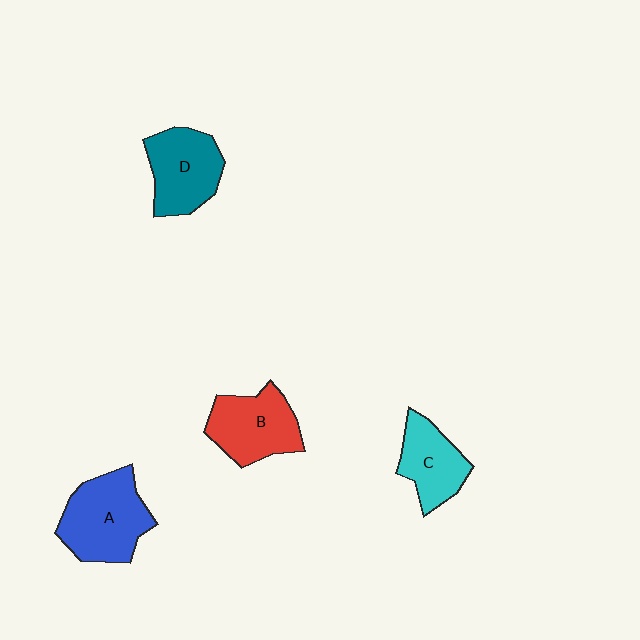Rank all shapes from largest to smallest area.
From largest to smallest: A (blue), B (red), D (teal), C (cyan).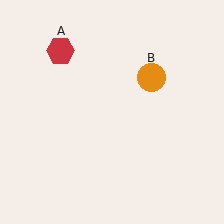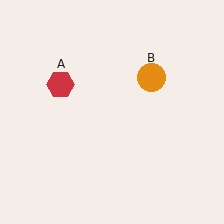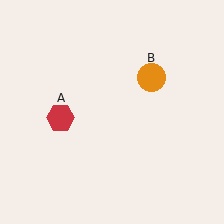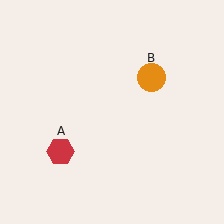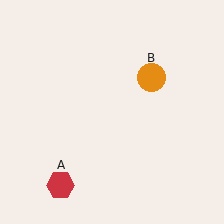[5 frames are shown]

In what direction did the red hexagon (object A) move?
The red hexagon (object A) moved down.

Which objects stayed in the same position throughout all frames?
Orange circle (object B) remained stationary.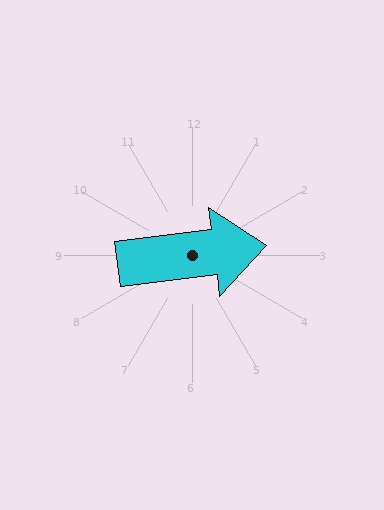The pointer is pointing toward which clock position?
Roughly 3 o'clock.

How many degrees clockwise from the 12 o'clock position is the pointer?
Approximately 83 degrees.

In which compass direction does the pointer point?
East.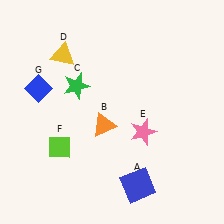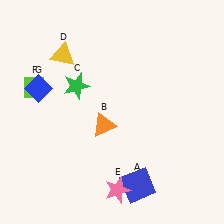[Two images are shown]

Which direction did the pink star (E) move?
The pink star (E) moved down.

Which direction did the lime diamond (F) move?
The lime diamond (F) moved up.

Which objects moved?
The objects that moved are: the pink star (E), the lime diamond (F).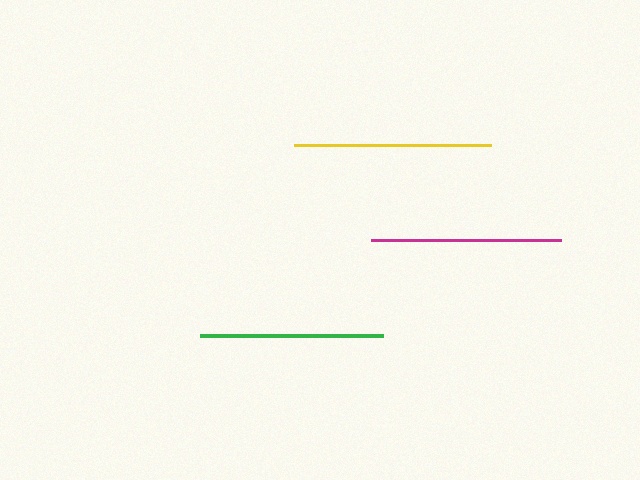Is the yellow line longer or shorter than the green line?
The yellow line is longer than the green line.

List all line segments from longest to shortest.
From longest to shortest: yellow, magenta, green.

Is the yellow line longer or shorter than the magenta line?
The yellow line is longer than the magenta line.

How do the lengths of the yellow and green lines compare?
The yellow and green lines are approximately the same length.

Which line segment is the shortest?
The green line is the shortest at approximately 183 pixels.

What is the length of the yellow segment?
The yellow segment is approximately 197 pixels long.